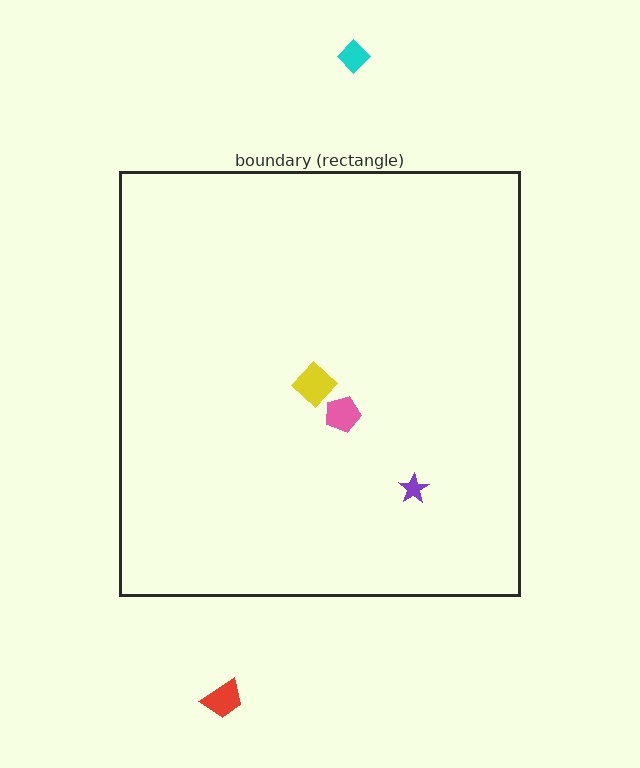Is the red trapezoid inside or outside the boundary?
Outside.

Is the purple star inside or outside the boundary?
Inside.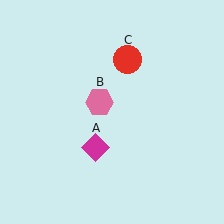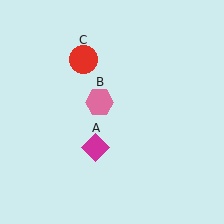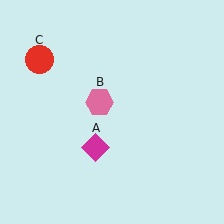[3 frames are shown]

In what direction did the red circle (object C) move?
The red circle (object C) moved left.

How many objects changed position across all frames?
1 object changed position: red circle (object C).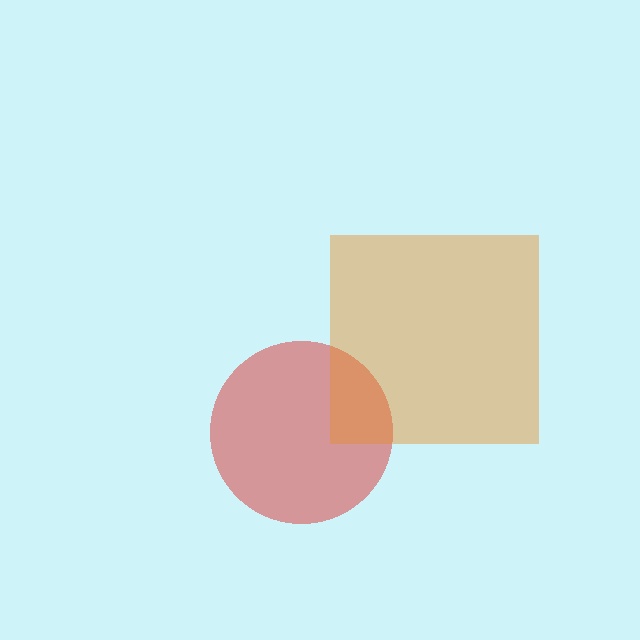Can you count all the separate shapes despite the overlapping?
Yes, there are 2 separate shapes.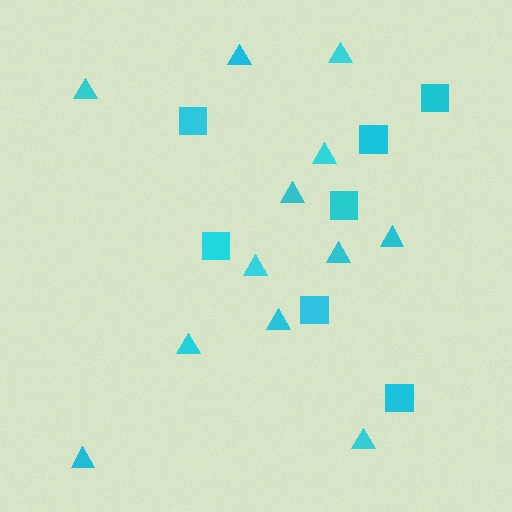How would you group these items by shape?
There are 2 groups: one group of squares (7) and one group of triangles (12).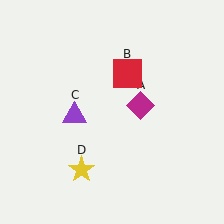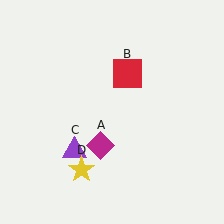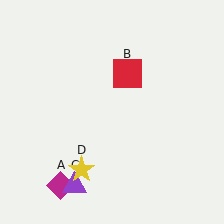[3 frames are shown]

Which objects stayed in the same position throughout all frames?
Red square (object B) and yellow star (object D) remained stationary.